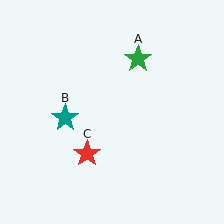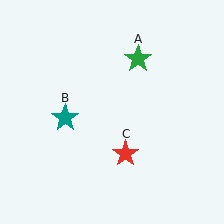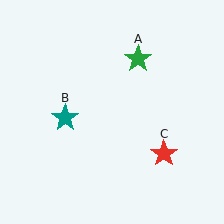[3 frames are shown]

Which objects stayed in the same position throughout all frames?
Green star (object A) and teal star (object B) remained stationary.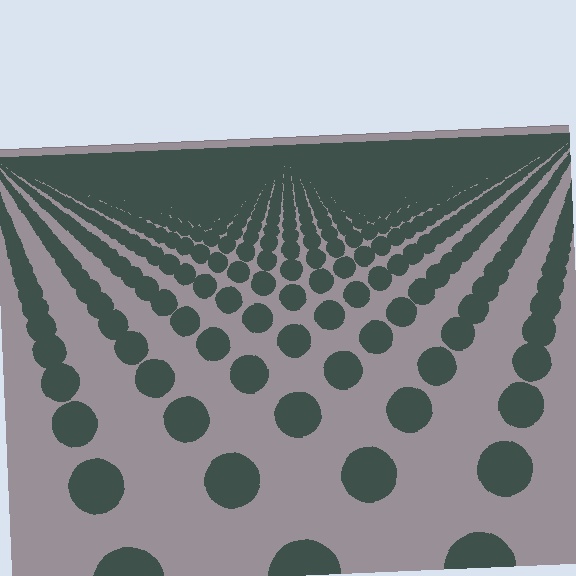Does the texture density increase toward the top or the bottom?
Density increases toward the top.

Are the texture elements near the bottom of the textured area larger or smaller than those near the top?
Larger. Near the bottom, elements are closer to the viewer and appear at a bigger on-screen size.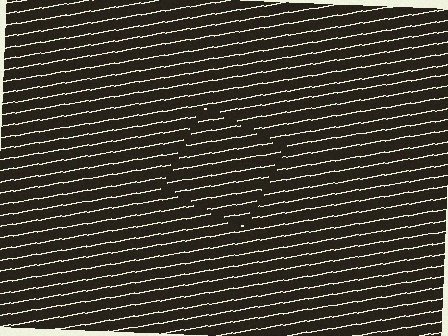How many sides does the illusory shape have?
4 sides — the line-ends trace a square.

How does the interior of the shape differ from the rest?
The interior of the shape contains the same grating, shifted by half a period — the contour is defined by the phase discontinuity where line-ends from the inner and outer gratings abut.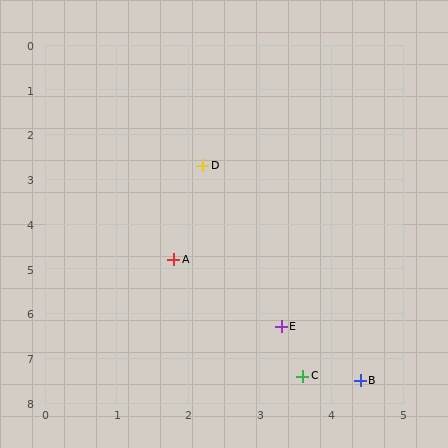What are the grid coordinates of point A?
Point A is at approximately (1.8, 4.8).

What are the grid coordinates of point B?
Point B is at approximately (4.4, 7.5).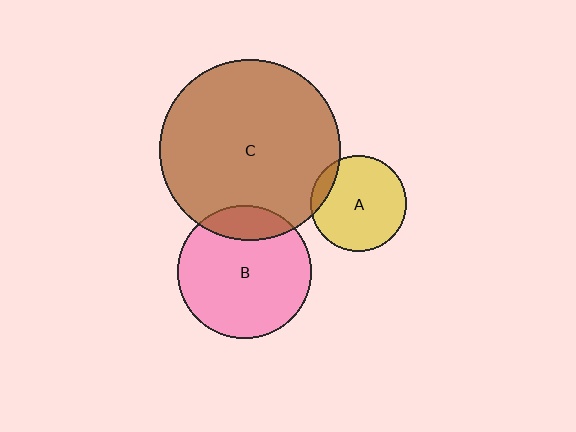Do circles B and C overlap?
Yes.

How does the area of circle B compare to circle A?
Approximately 1.9 times.